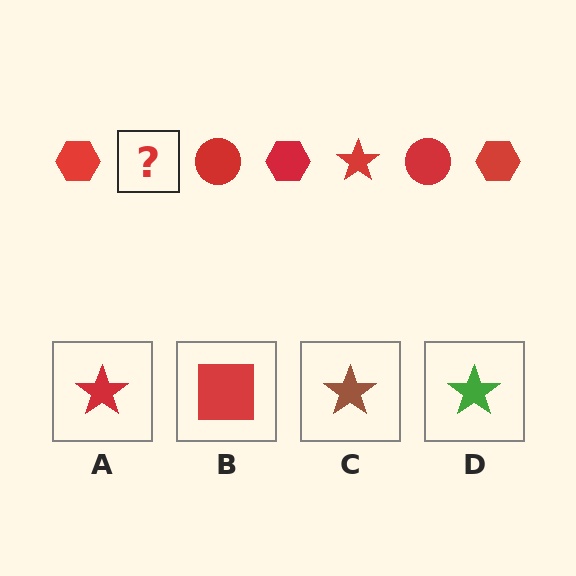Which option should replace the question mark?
Option A.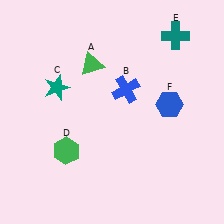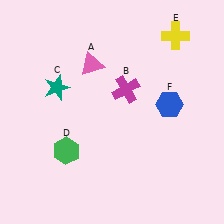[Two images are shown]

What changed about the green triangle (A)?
In Image 1, A is green. In Image 2, it changed to pink.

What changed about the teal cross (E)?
In Image 1, E is teal. In Image 2, it changed to yellow.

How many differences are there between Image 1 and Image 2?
There are 3 differences between the two images.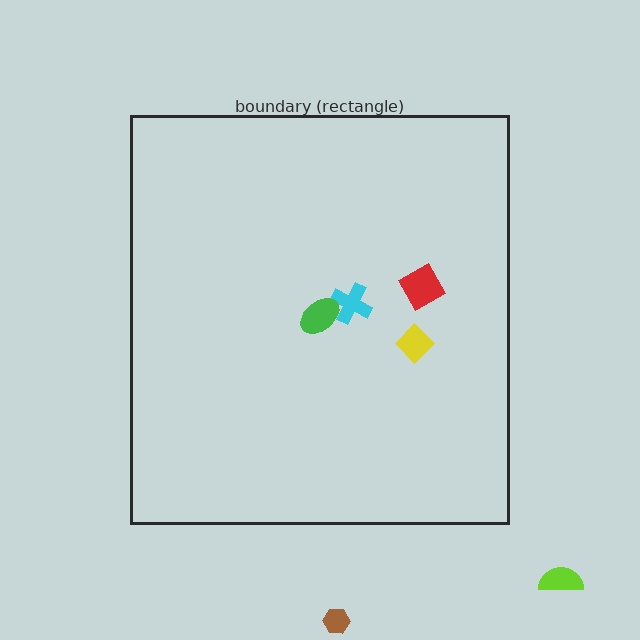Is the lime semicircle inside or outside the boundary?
Outside.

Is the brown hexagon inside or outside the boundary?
Outside.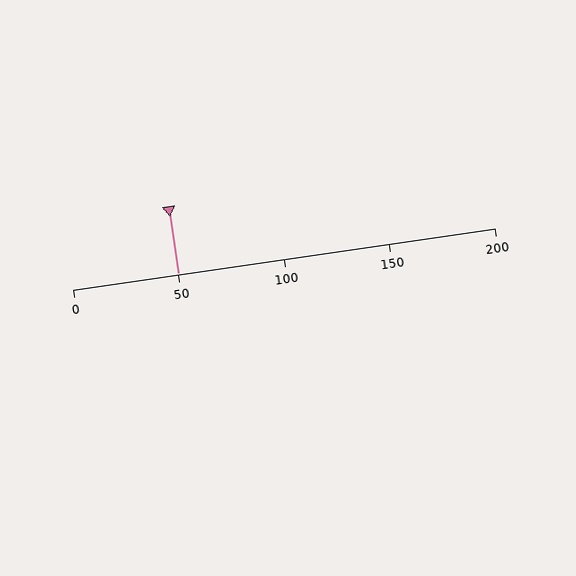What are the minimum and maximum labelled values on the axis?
The axis runs from 0 to 200.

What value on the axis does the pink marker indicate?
The marker indicates approximately 50.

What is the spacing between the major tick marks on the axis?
The major ticks are spaced 50 apart.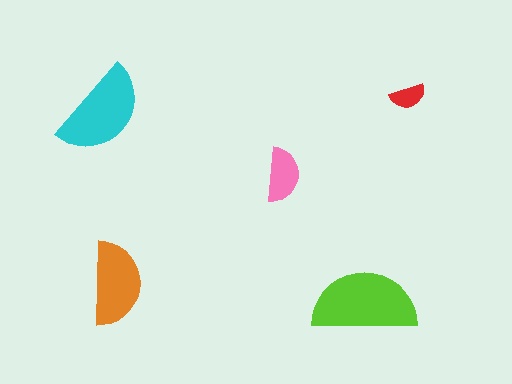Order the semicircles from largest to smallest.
the lime one, the cyan one, the orange one, the pink one, the red one.